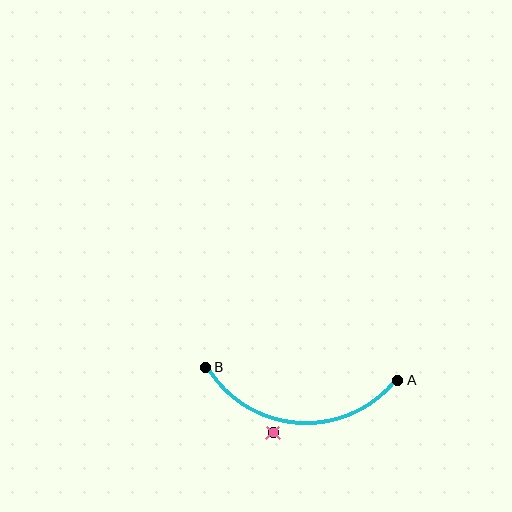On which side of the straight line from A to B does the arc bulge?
The arc bulges below the straight line connecting A and B.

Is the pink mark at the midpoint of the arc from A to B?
No — the pink mark does not lie on the arc at all. It sits slightly outside the curve.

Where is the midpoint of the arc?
The arc midpoint is the point on the curve farthest from the straight line joining A and B. It sits below that line.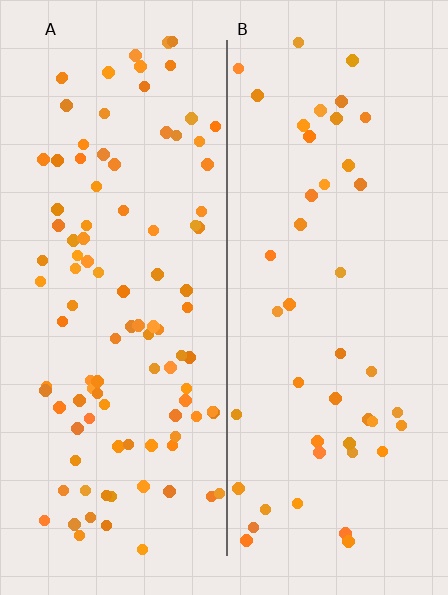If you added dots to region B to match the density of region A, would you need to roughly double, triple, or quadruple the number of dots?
Approximately double.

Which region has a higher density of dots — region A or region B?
A (the left).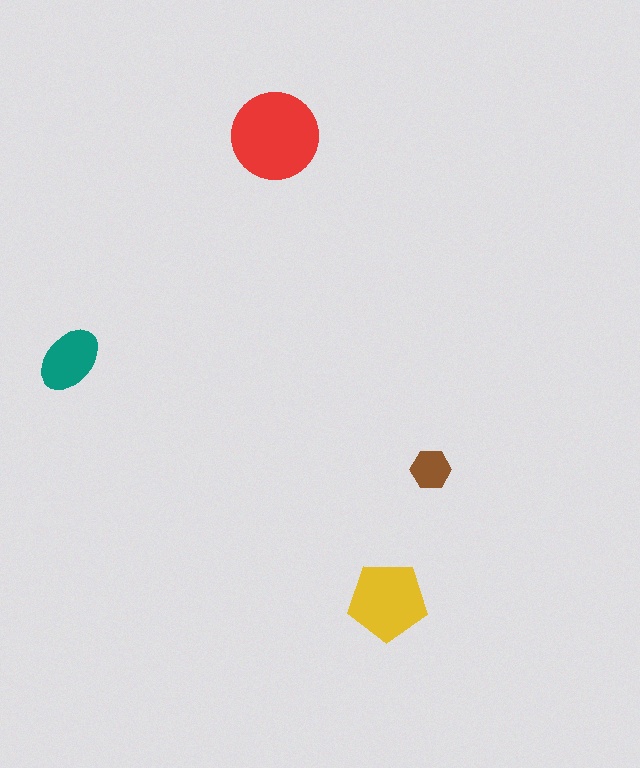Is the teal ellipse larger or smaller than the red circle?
Smaller.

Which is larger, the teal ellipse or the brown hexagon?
The teal ellipse.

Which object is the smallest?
The brown hexagon.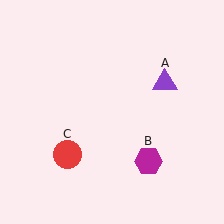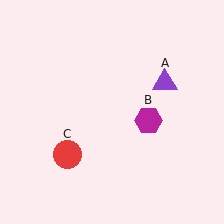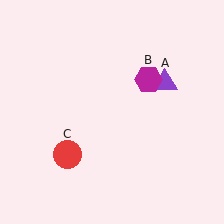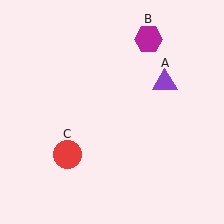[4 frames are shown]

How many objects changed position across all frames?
1 object changed position: magenta hexagon (object B).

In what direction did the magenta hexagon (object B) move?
The magenta hexagon (object B) moved up.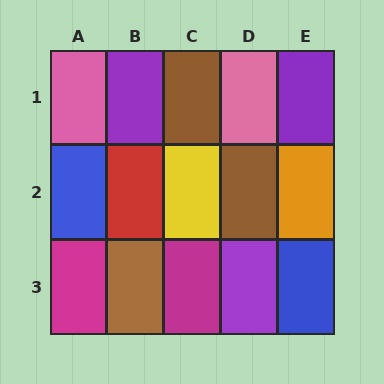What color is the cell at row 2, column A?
Blue.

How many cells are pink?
2 cells are pink.